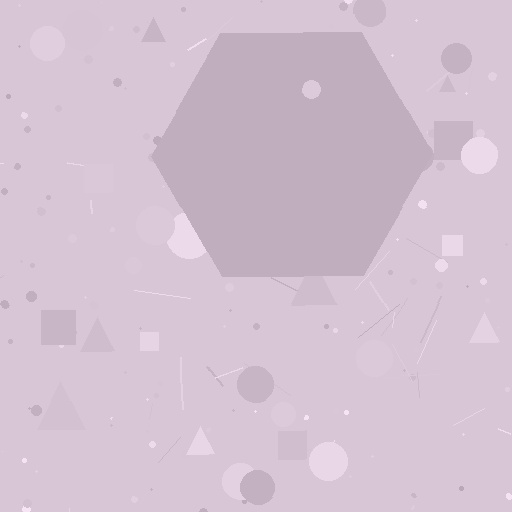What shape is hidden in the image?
A hexagon is hidden in the image.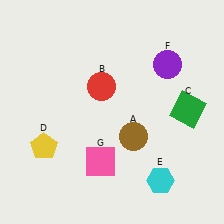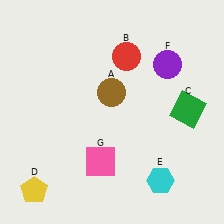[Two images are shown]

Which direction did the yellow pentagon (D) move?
The yellow pentagon (D) moved down.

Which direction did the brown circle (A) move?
The brown circle (A) moved up.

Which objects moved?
The objects that moved are: the brown circle (A), the red circle (B), the yellow pentagon (D).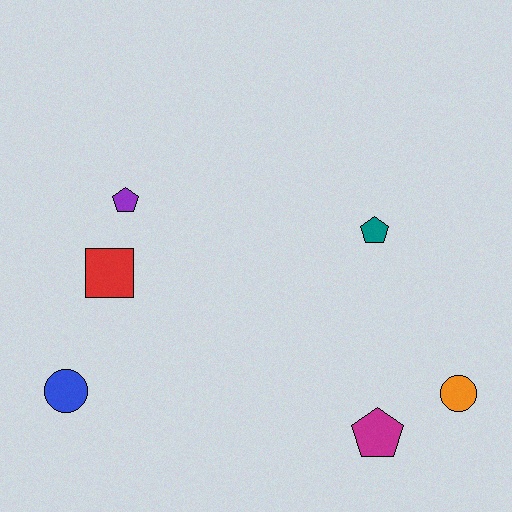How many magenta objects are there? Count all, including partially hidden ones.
There is 1 magenta object.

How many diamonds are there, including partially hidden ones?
There are no diamonds.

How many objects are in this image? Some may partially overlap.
There are 6 objects.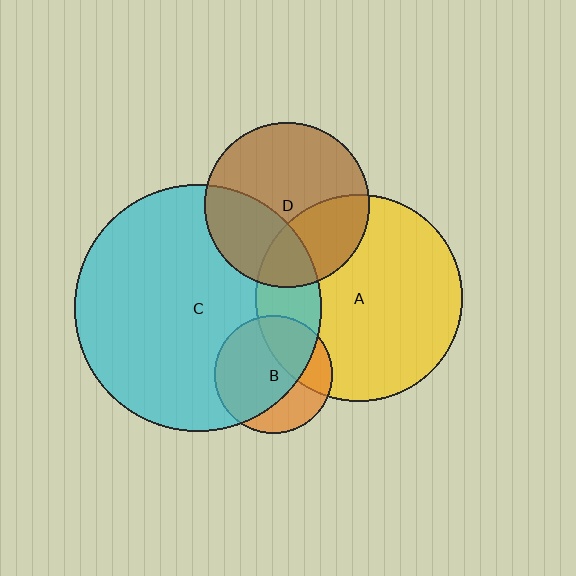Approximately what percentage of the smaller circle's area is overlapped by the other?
Approximately 30%.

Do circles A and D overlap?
Yes.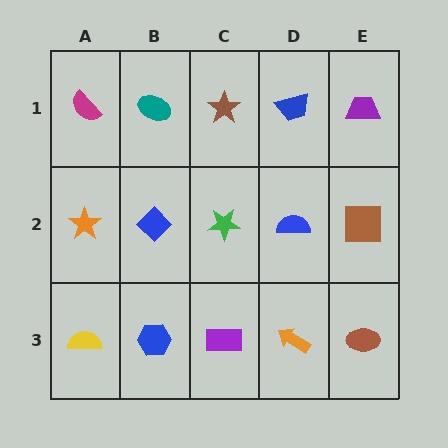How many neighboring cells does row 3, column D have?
3.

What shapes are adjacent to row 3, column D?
A blue semicircle (row 2, column D), a purple rectangle (row 3, column C), a brown ellipse (row 3, column E).